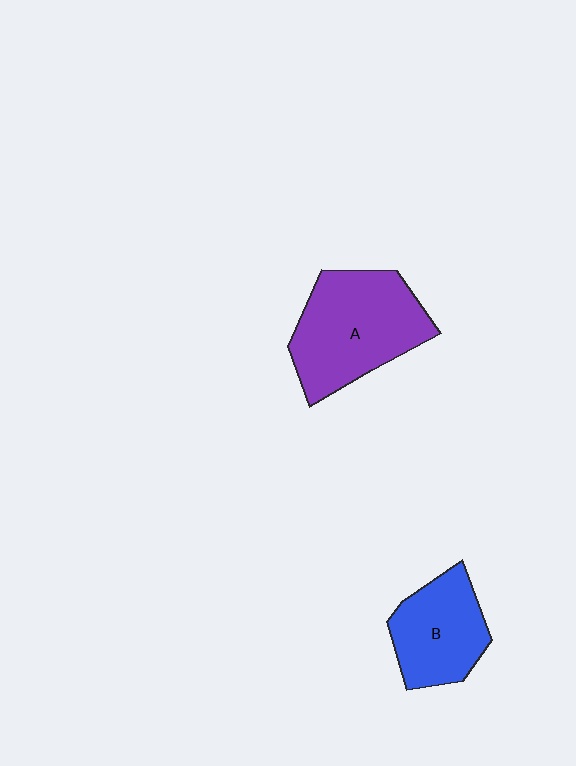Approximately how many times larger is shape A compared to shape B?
Approximately 1.5 times.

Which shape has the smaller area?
Shape B (blue).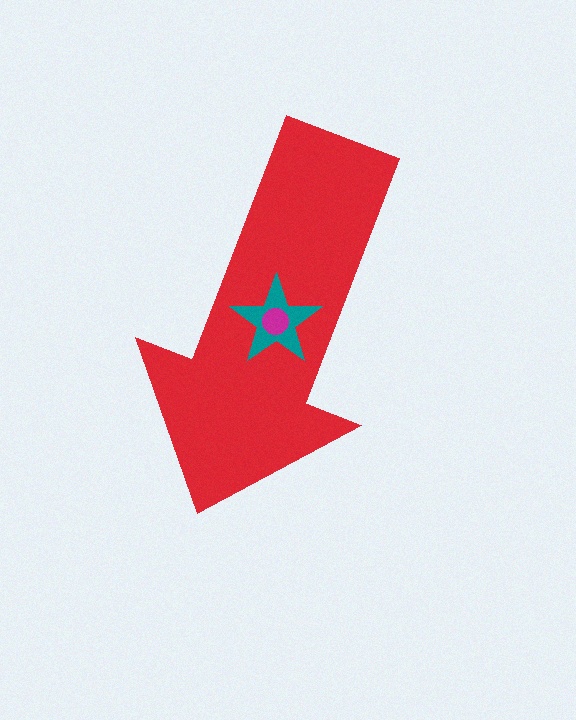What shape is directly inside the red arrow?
The teal star.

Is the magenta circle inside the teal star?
Yes.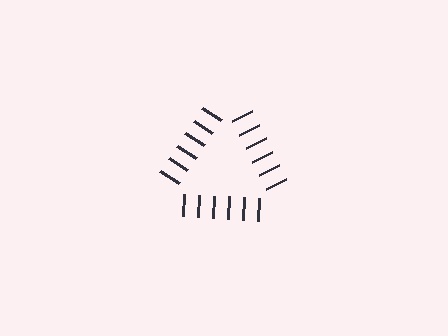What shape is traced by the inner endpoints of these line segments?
An illusory triangle — the line segments terminate on its edges but no continuous stroke is drawn.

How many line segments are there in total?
18 — 6 along each of the 3 edges.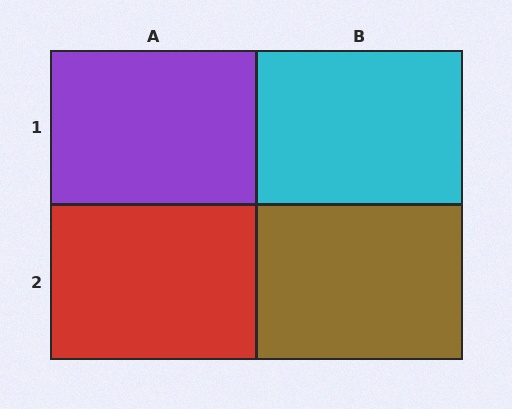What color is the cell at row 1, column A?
Purple.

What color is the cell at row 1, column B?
Cyan.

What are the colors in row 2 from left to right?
Red, brown.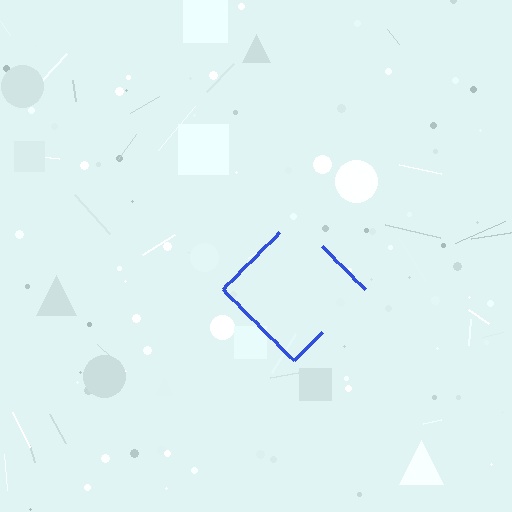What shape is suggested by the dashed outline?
The dashed outline suggests a diamond.